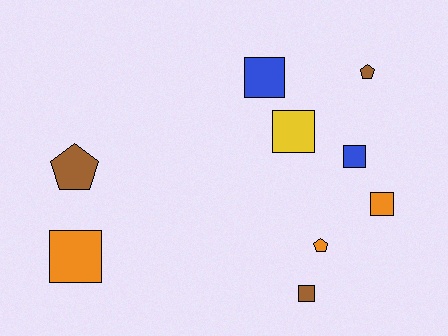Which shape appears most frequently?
Square, with 6 objects.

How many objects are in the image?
There are 9 objects.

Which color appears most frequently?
Orange, with 3 objects.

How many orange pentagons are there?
There is 1 orange pentagon.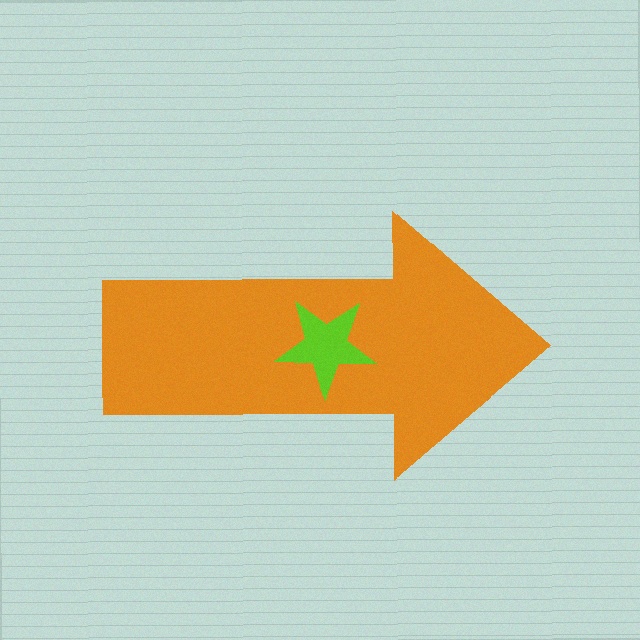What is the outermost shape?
The orange arrow.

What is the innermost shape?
The lime star.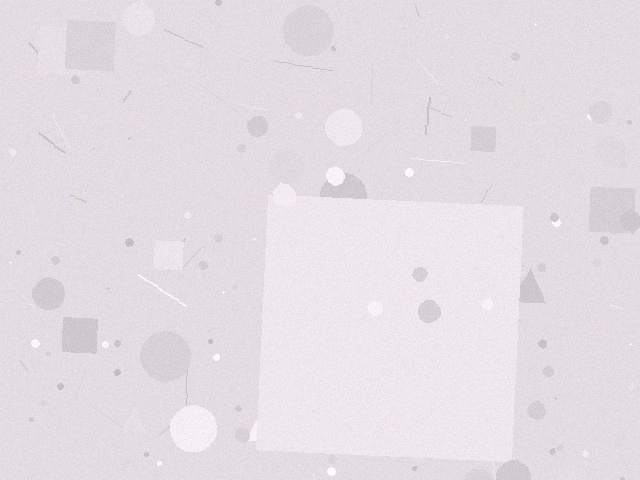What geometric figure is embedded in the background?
A square is embedded in the background.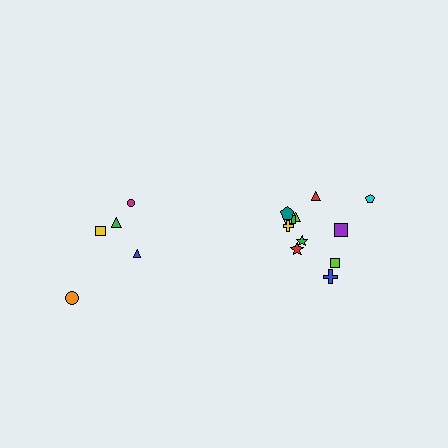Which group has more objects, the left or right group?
The right group.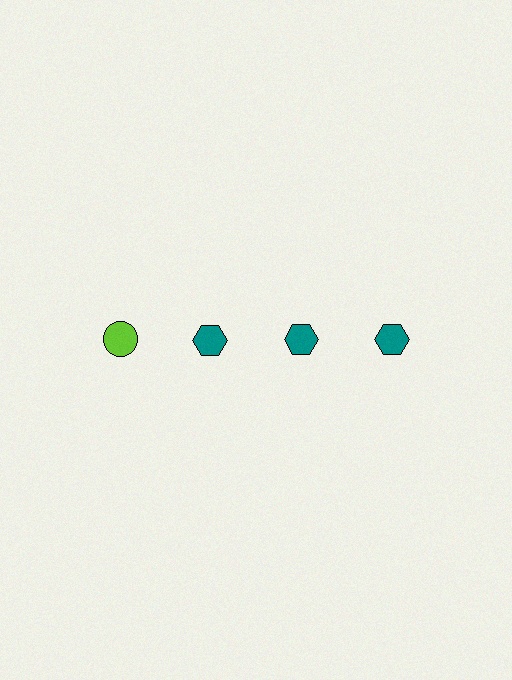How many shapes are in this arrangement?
There are 4 shapes arranged in a grid pattern.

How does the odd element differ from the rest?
It differs in both color (lime instead of teal) and shape (circle instead of hexagon).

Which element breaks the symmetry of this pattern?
The lime circle in the top row, leftmost column breaks the symmetry. All other shapes are teal hexagons.